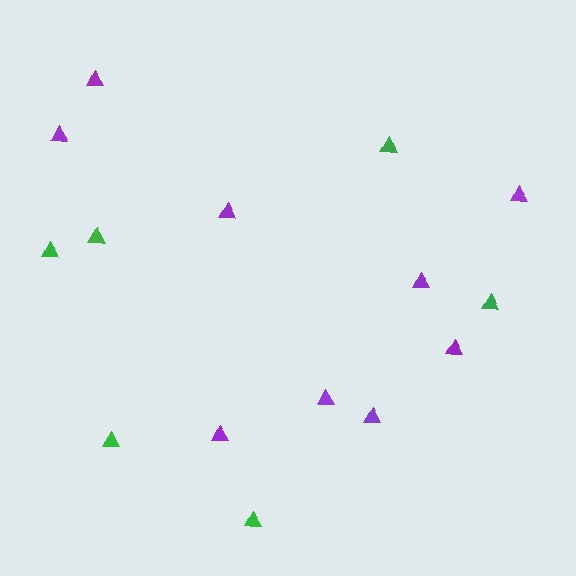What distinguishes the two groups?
There are 2 groups: one group of purple triangles (9) and one group of green triangles (6).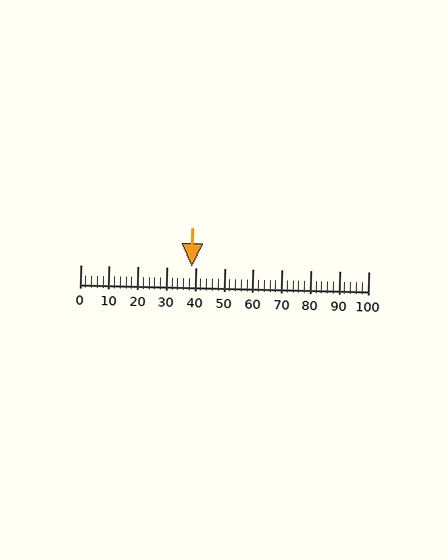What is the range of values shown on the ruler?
The ruler shows values from 0 to 100.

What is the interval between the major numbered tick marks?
The major tick marks are spaced 10 units apart.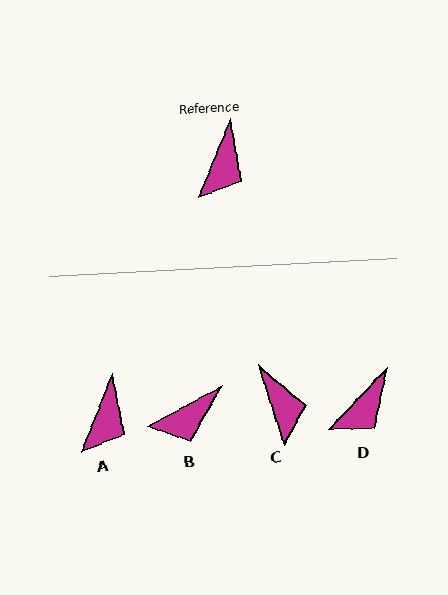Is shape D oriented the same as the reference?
No, it is off by about 22 degrees.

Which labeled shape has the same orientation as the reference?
A.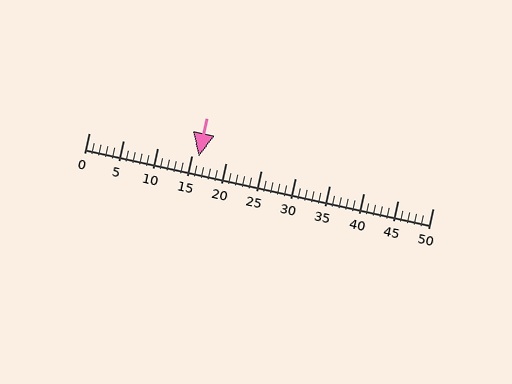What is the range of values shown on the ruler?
The ruler shows values from 0 to 50.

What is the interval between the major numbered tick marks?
The major tick marks are spaced 5 units apart.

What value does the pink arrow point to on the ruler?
The pink arrow points to approximately 16.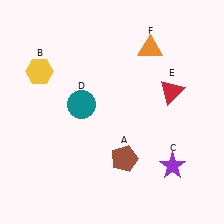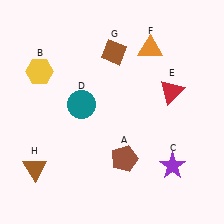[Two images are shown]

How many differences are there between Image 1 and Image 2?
There are 2 differences between the two images.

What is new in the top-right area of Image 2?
A brown diamond (G) was added in the top-right area of Image 2.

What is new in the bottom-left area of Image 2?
A brown triangle (H) was added in the bottom-left area of Image 2.